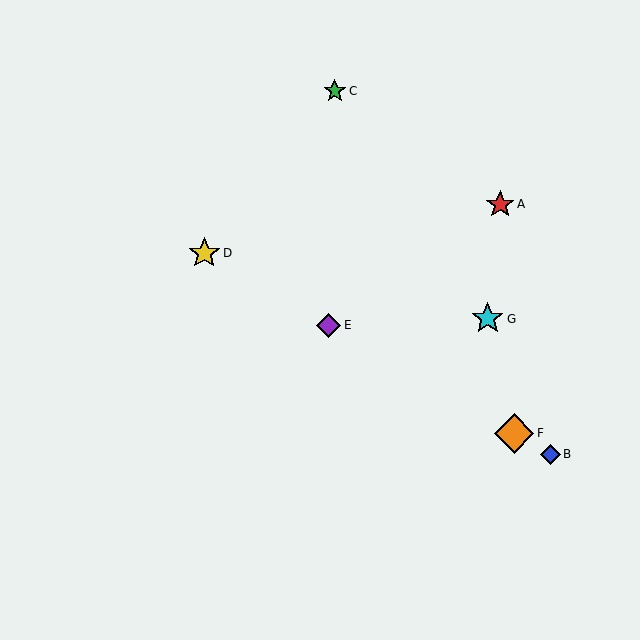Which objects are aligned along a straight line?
Objects B, D, E, F are aligned along a straight line.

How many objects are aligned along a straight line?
4 objects (B, D, E, F) are aligned along a straight line.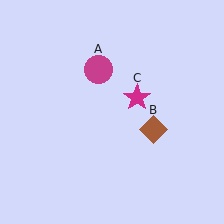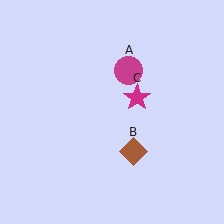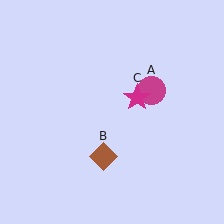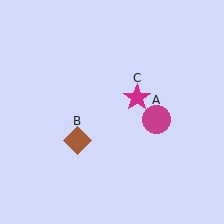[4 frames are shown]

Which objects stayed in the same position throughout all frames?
Magenta star (object C) remained stationary.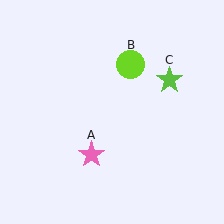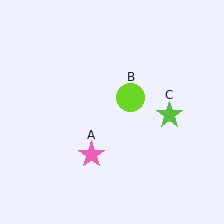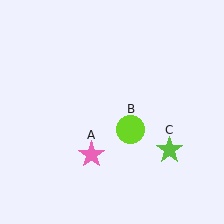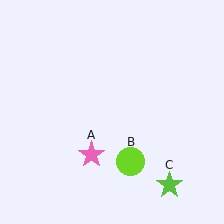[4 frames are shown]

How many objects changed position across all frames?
2 objects changed position: lime circle (object B), lime star (object C).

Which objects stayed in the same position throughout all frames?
Pink star (object A) remained stationary.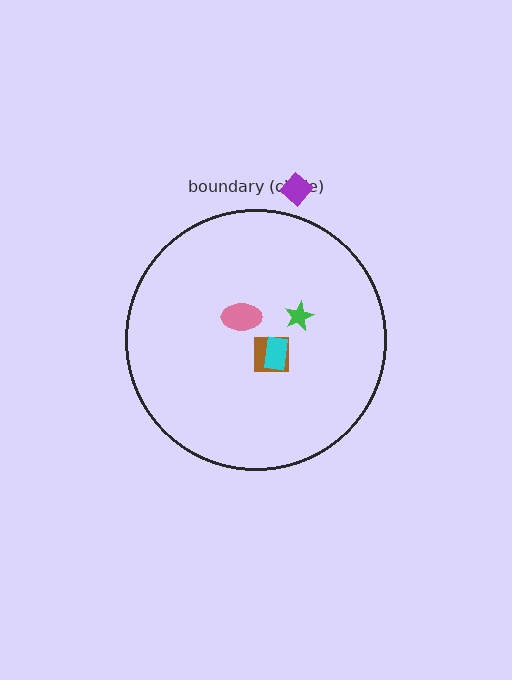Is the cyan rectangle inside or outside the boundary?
Inside.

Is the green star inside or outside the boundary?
Inside.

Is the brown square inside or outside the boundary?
Inside.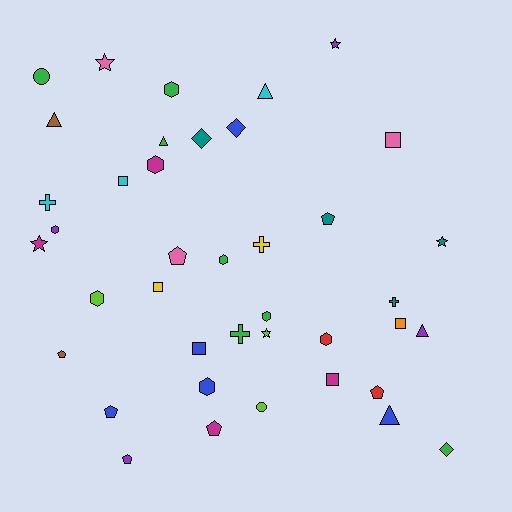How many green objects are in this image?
There are 7 green objects.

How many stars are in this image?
There are 5 stars.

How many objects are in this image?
There are 40 objects.